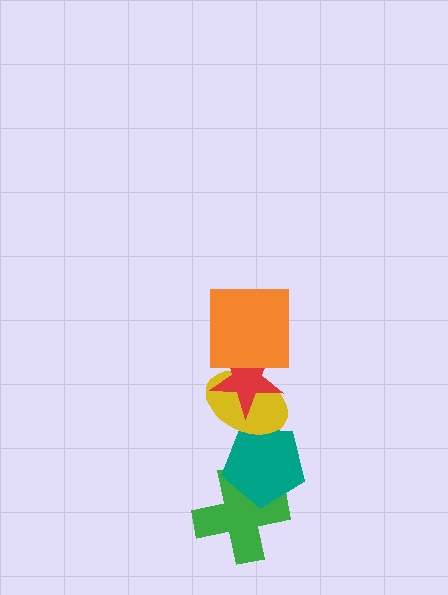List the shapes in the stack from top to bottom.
From top to bottom: the orange square, the red star, the yellow ellipse, the teal pentagon, the green cross.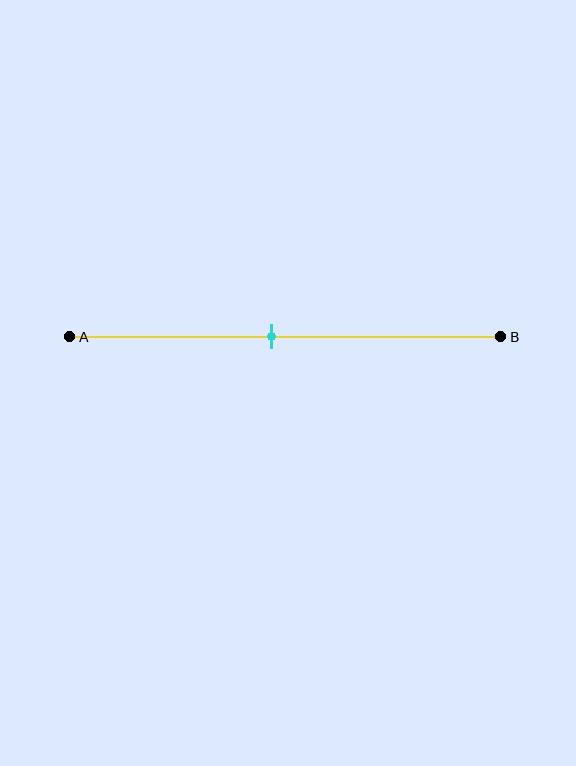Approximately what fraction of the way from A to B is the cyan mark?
The cyan mark is approximately 45% of the way from A to B.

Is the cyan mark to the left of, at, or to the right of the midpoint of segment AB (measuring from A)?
The cyan mark is to the left of the midpoint of segment AB.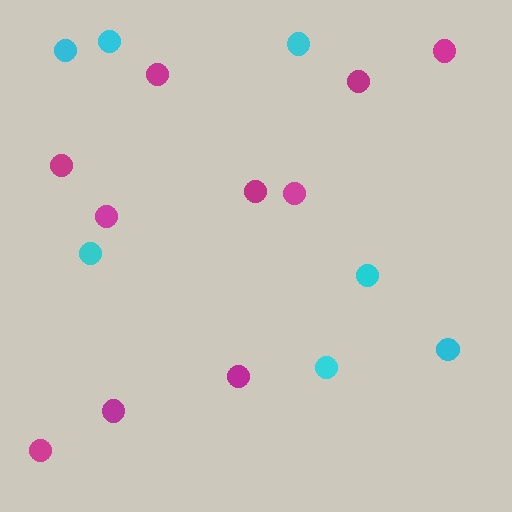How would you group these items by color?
There are 2 groups: one group of magenta circles (10) and one group of cyan circles (7).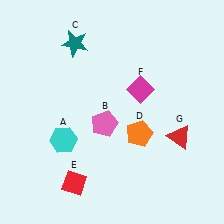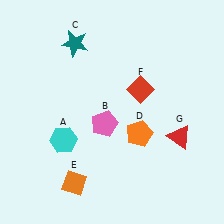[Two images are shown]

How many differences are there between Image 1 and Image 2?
There are 2 differences between the two images.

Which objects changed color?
E changed from red to orange. F changed from magenta to red.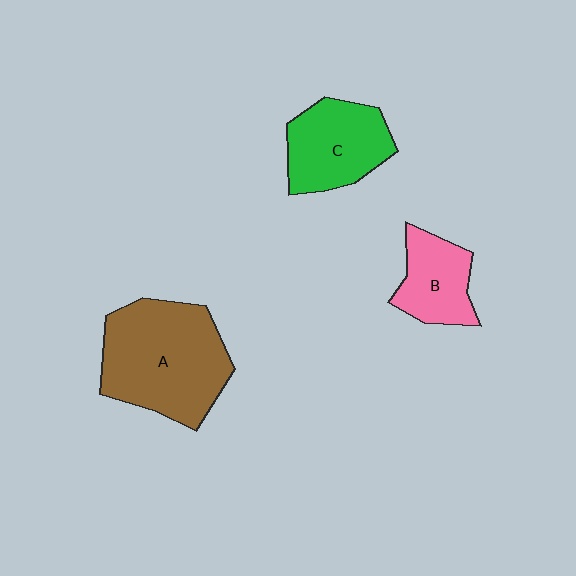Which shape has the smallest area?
Shape B (pink).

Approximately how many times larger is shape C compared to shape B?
Approximately 1.3 times.